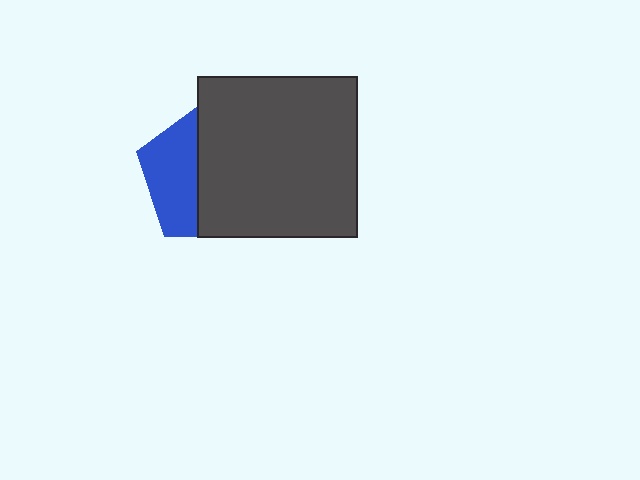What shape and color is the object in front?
The object in front is a dark gray square.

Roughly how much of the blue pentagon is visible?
A small part of it is visible (roughly 39%).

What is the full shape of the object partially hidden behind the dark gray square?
The partially hidden object is a blue pentagon.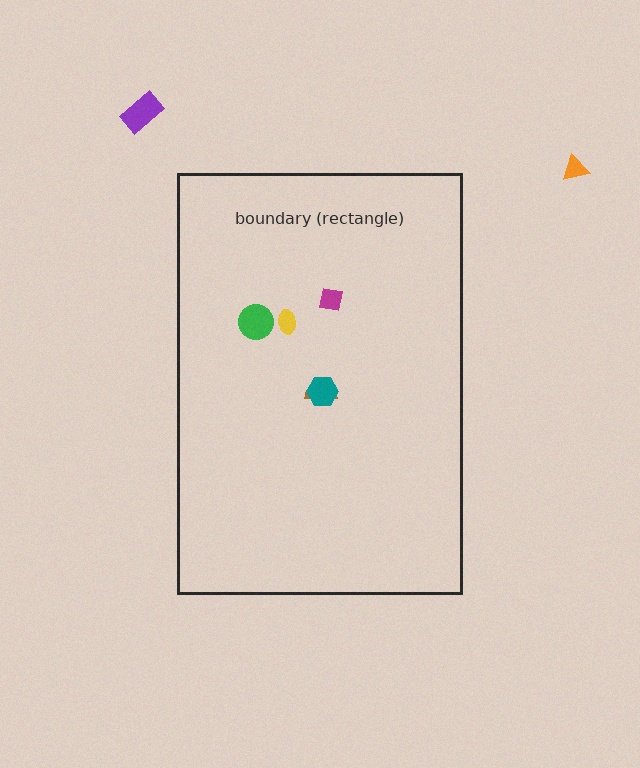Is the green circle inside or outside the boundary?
Inside.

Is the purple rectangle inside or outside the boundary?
Outside.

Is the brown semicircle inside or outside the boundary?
Inside.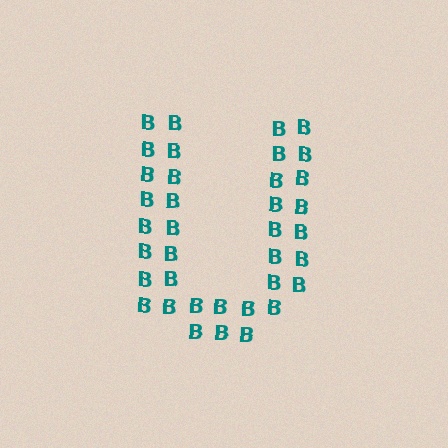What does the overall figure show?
The overall figure shows the letter U.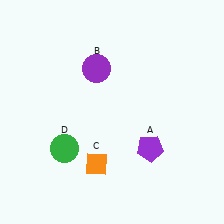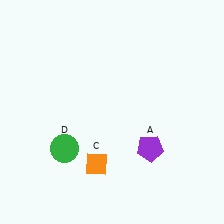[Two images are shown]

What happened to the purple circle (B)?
The purple circle (B) was removed in Image 2. It was in the top-left area of Image 1.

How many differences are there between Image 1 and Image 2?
There is 1 difference between the two images.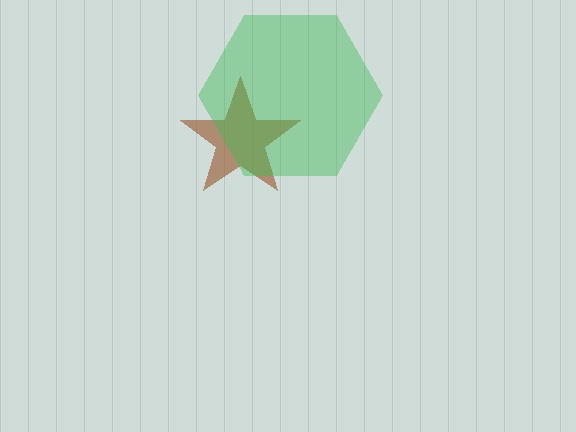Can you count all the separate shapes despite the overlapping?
Yes, there are 2 separate shapes.